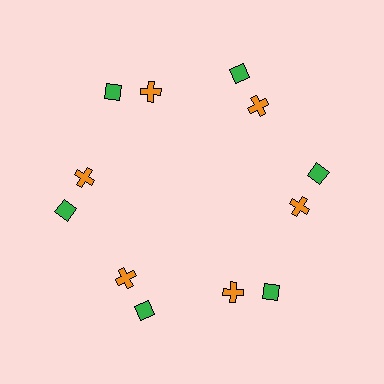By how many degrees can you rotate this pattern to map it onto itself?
The pattern maps onto itself every 60 degrees of rotation.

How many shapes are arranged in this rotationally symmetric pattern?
There are 12 shapes, arranged in 6 groups of 2.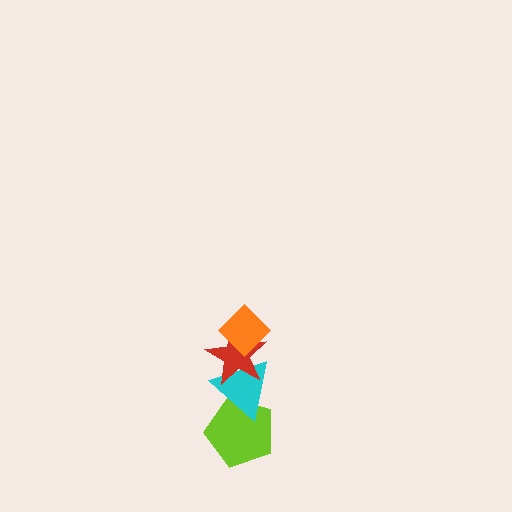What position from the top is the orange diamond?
The orange diamond is 1st from the top.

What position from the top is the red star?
The red star is 2nd from the top.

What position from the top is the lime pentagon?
The lime pentagon is 4th from the top.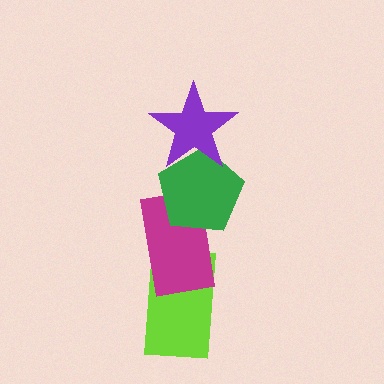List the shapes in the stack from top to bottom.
From top to bottom: the purple star, the green pentagon, the magenta rectangle, the lime rectangle.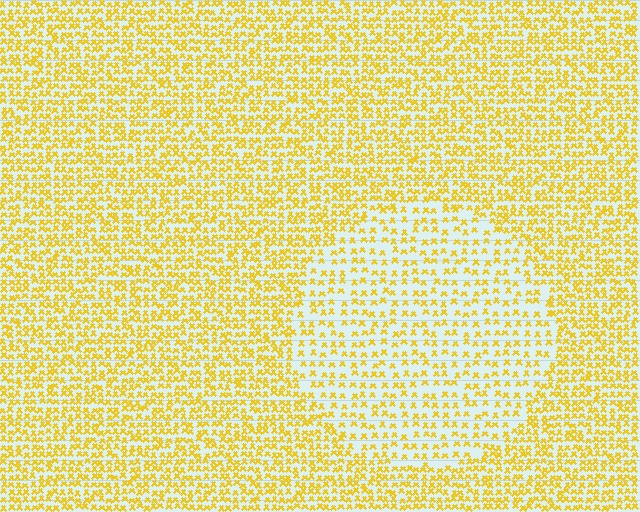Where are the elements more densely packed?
The elements are more densely packed outside the circle boundary.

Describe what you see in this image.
The image contains small yellow elements arranged at two different densities. A circle-shaped region is visible where the elements are less densely packed than the surrounding area.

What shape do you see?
I see a circle.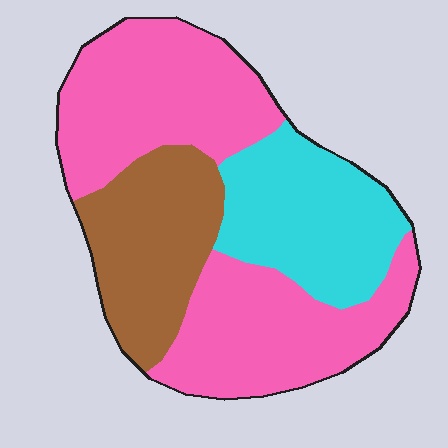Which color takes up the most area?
Pink, at roughly 55%.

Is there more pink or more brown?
Pink.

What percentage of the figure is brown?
Brown takes up about one quarter (1/4) of the figure.